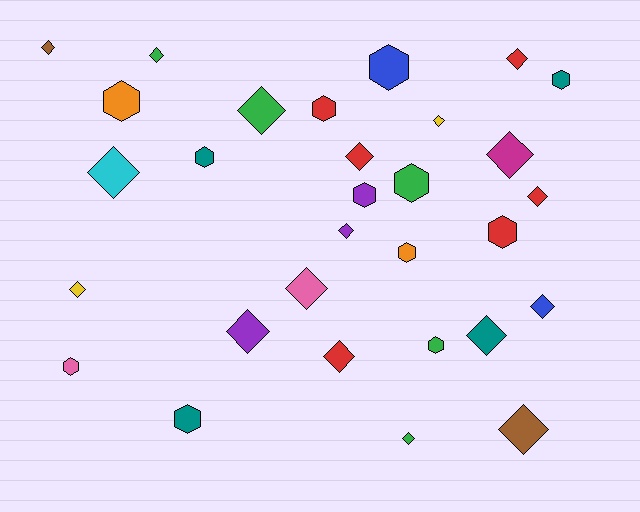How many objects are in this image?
There are 30 objects.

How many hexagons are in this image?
There are 12 hexagons.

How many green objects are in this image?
There are 5 green objects.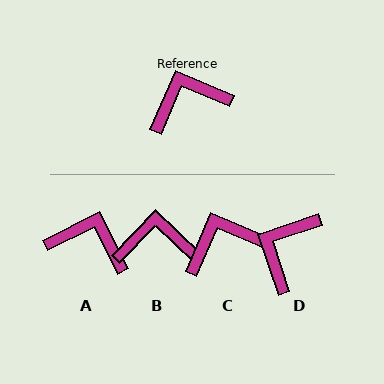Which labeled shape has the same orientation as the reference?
C.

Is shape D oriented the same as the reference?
No, it is off by about 42 degrees.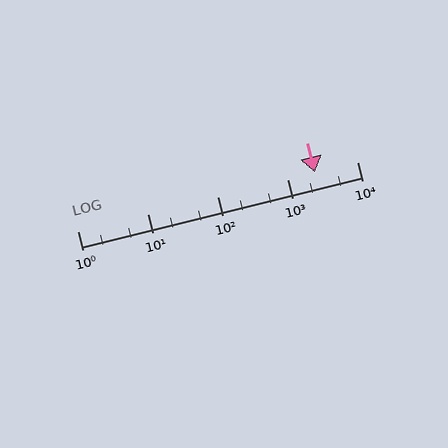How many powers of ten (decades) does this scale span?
The scale spans 4 decades, from 1 to 10000.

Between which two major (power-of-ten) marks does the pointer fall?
The pointer is between 1000 and 10000.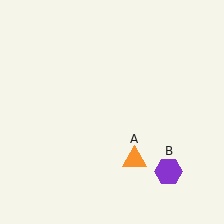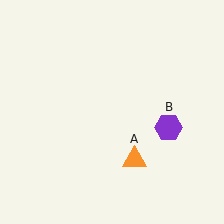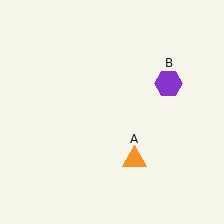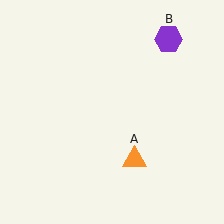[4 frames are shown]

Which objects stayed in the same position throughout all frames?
Orange triangle (object A) remained stationary.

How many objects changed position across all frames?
1 object changed position: purple hexagon (object B).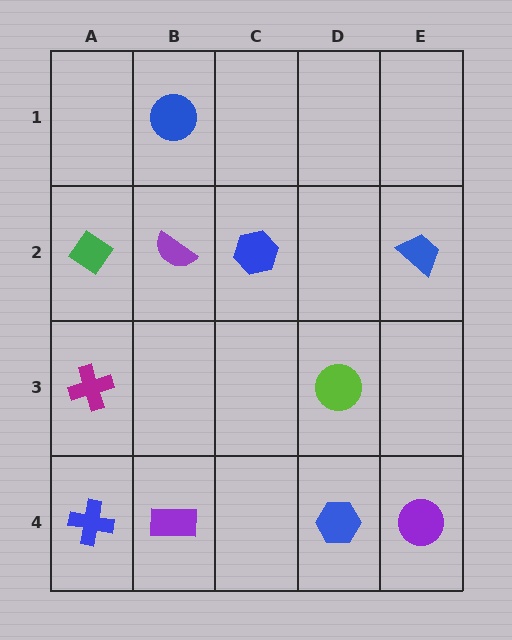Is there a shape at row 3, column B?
No, that cell is empty.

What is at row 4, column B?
A purple rectangle.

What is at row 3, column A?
A magenta cross.